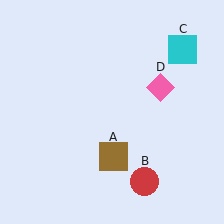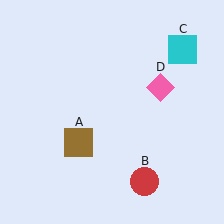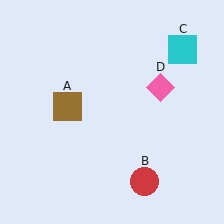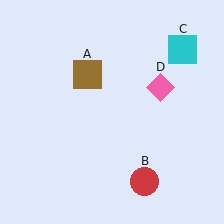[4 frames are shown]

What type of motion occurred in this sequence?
The brown square (object A) rotated clockwise around the center of the scene.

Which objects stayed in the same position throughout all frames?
Red circle (object B) and cyan square (object C) and pink diamond (object D) remained stationary.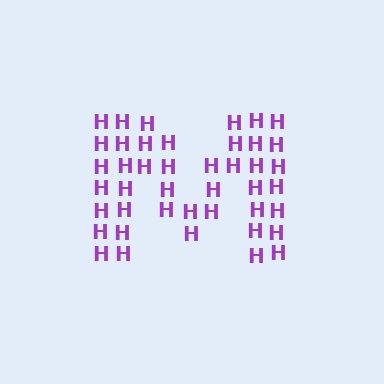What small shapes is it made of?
It is made of small letter H's.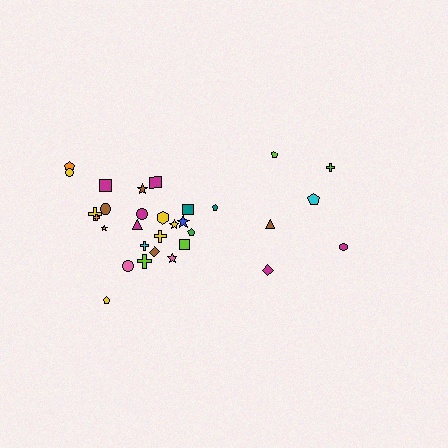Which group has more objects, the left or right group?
The left group.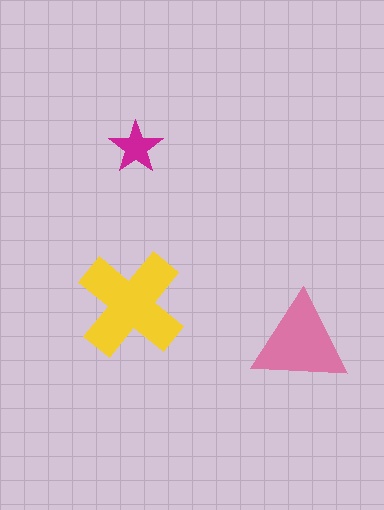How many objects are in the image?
There are 3 objects in the image.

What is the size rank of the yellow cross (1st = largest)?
1st.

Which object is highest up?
The magenta star is topmost.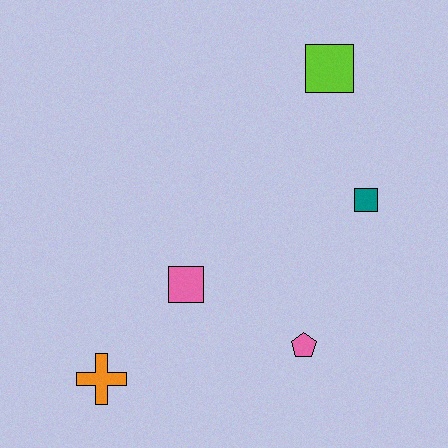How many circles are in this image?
There are no circles.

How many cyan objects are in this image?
There are no cyan objects.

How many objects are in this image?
There are 5 objects.